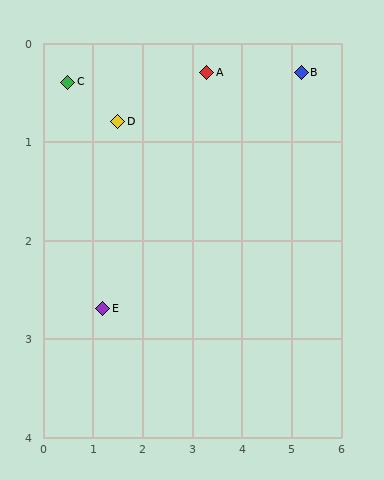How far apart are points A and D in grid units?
Points A and D are about 1.9 grid units apart.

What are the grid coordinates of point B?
Point B is at approximately (5.2, 0.3).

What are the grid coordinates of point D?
Point D is at approximately (1.5, 0.8).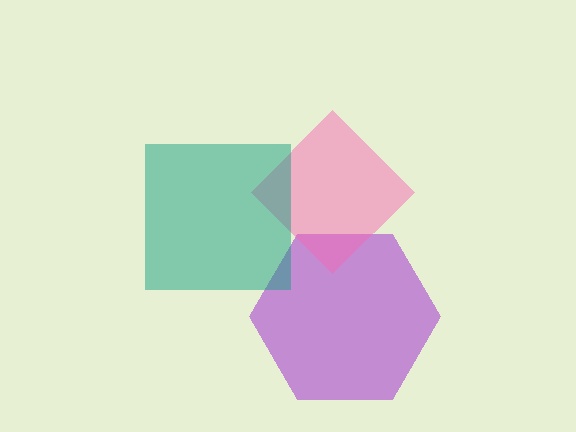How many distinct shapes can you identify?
There are 3 distinct shapes: a purple hexagon, a pink diamond, a teal square.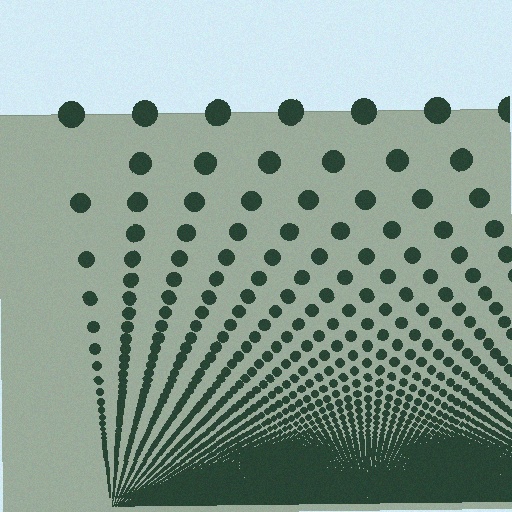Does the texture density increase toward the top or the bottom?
Density increases toward the bottom.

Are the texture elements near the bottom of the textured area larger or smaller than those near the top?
Smaller. The gradient is inverted — elements near the bottom are smaller and denser.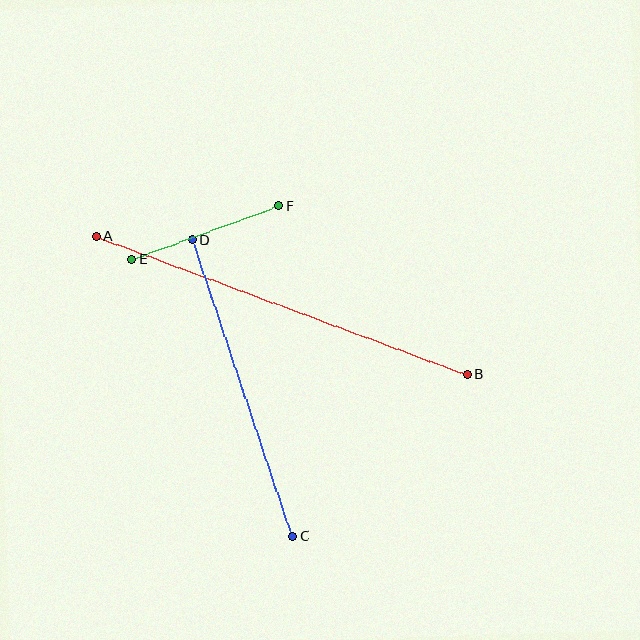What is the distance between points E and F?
The distance is approximately 157 pixels.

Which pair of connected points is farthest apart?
Points A and B are farthest apart.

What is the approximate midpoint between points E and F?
The midpoint is at approximately (205, 233) pixels.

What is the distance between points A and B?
The distance is approximately 396 pixels.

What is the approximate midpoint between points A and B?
The midpoint is at approximately (282, 306) pixels.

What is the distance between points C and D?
The distance is approximately 313 pixels.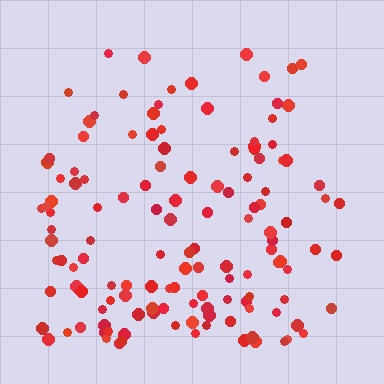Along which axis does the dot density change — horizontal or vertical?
Vertical.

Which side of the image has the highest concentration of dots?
The bottom.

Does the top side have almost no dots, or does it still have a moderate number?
Still a moderate number, just noticeably fewer than the bottom.